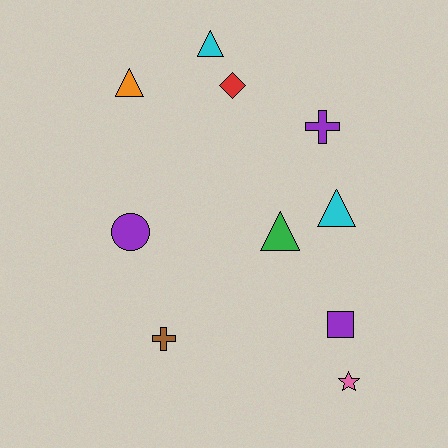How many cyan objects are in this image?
There are 2 cyan objects.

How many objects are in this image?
There are 10 objects.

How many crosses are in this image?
There are 2 crosses.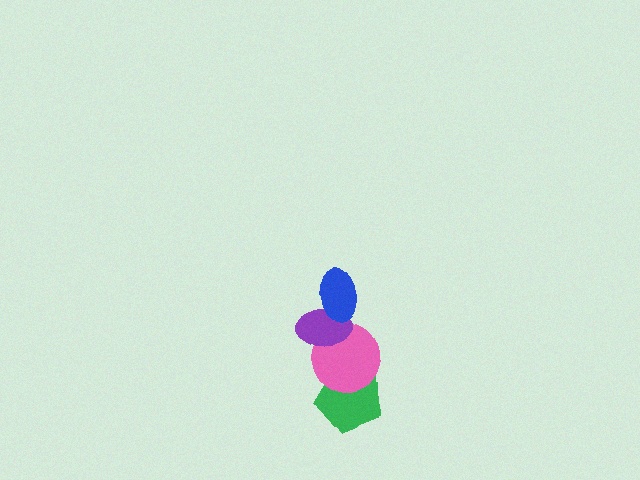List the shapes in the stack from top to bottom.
From top to bottom: the blue ellipse, the purple ellipse, the pink circle, the green pentagon.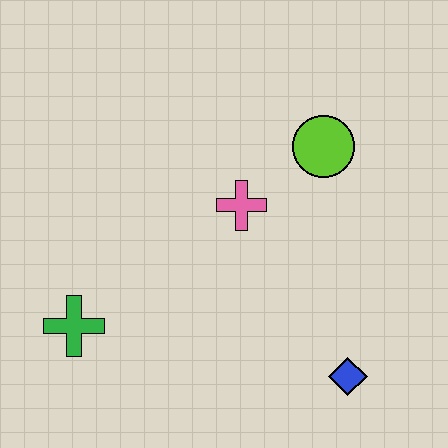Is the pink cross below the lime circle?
Yes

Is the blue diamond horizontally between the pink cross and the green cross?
No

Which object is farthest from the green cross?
The lime circle is farthest from the green cross.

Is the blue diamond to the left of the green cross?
No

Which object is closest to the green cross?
The pink cross is closest to the green cross.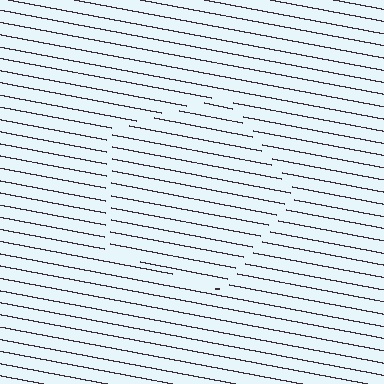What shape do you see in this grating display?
An illusory pentagon. The interior of the shape contains the same grating, shifted by half a period — the contour is defined by the phase discontinuity where line-ends from the inner and outer gratings abut.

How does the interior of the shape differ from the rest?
The interior of the shape contains the same grating, shifted by half a period — the contour is defined by the phase discontinuity where line-ends from the inner and outer gratings abut.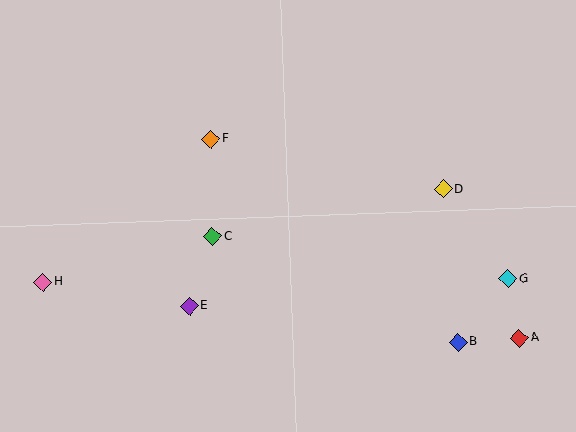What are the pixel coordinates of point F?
Point F is at (211, 139).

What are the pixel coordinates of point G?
Point G is at (508, 279).